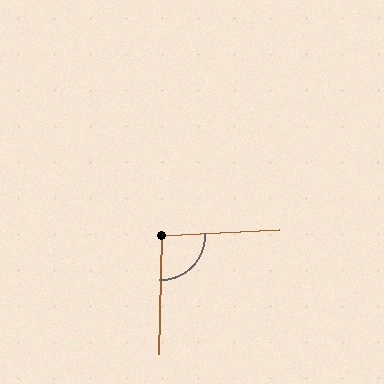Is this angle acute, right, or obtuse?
It is approximately a right angle.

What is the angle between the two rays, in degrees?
Approximately 94 degrees.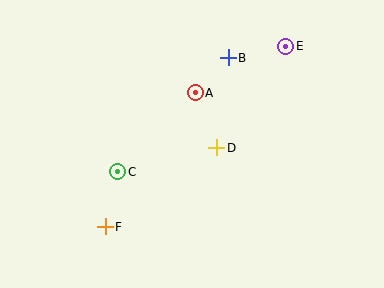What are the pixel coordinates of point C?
Point C is at (118, 172).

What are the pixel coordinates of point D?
Point D is at (217, 148).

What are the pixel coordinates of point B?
Point B is at (228, 58).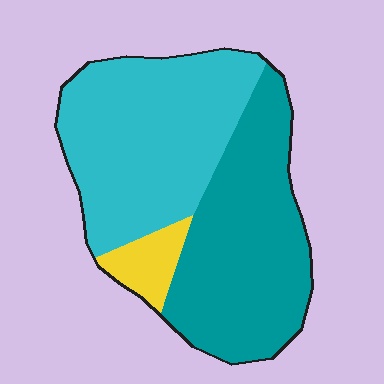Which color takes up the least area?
Yellow, at roughly 5%.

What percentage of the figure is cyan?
Cyan takes up about one half (1/2) of the figure.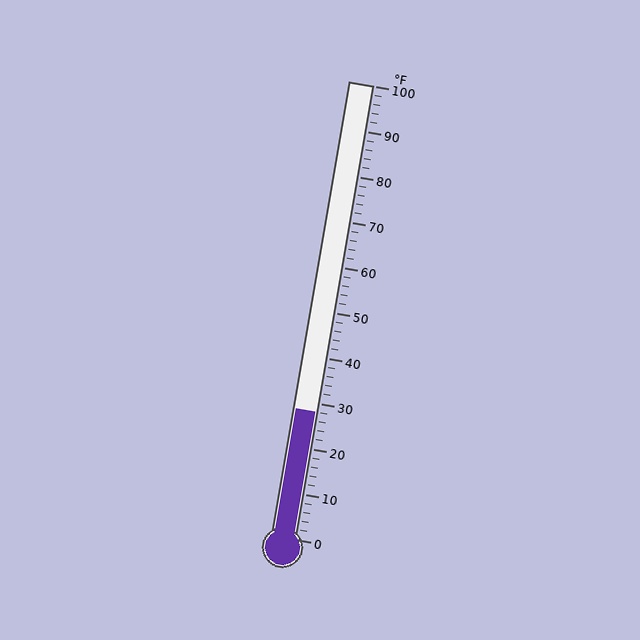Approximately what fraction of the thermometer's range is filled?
The thermometer is filled to approximately 30% of its range.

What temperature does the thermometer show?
The thermometer shows approximately 28°F.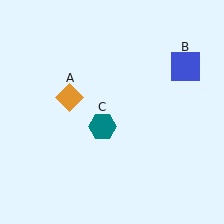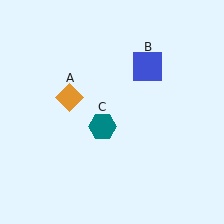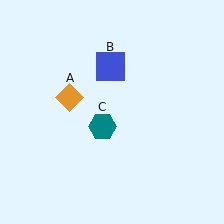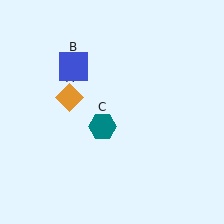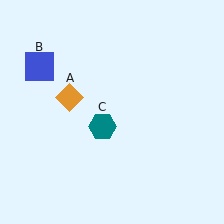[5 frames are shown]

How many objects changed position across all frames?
1 object changed position: blue square (object B).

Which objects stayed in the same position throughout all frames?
Orange diamond (object A) and teal hexagon (object C) remained stationary.